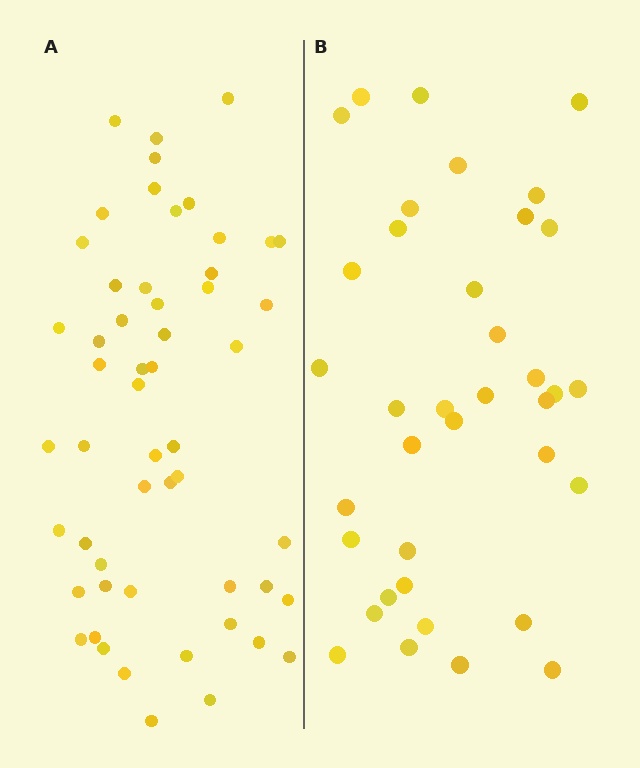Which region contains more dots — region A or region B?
Region A (the left region) has more dots.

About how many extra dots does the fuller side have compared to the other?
Region A has approximately 15 more dots than region B.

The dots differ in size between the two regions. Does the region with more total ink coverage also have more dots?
No. Region B has more total ink coverage because its dots are larger, but region A actually contains more individual dots. Total area can be misleading — the number of items is what matters here.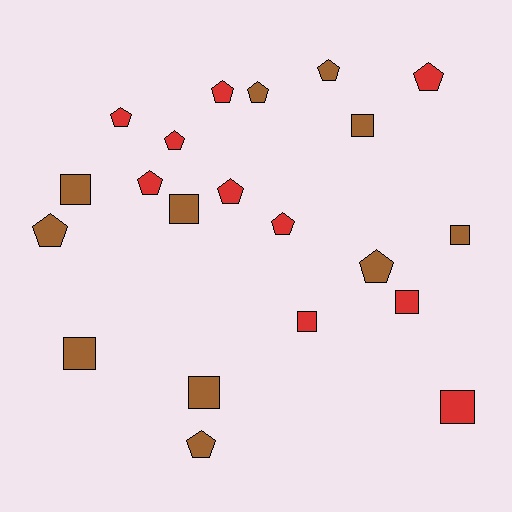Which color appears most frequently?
Brown, with 11 objects.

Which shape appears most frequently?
Pentagon, with 12 objects.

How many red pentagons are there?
There are 7 red pentagons.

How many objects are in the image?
There are 21 objects.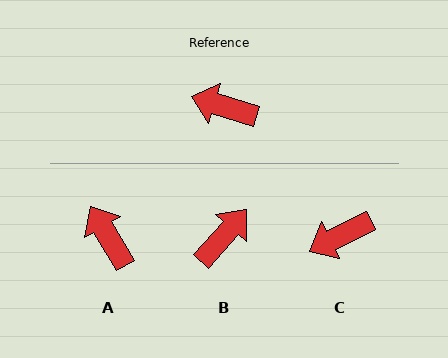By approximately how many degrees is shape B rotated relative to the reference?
Approximately 114 degrees clockwise.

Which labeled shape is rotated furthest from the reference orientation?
B, about 114 degrees away.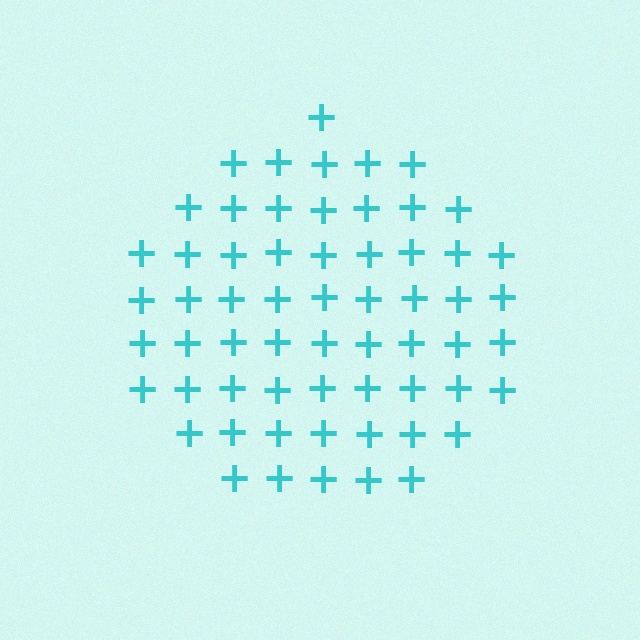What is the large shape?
The large shape is a circle.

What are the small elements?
The small elements are plus signs.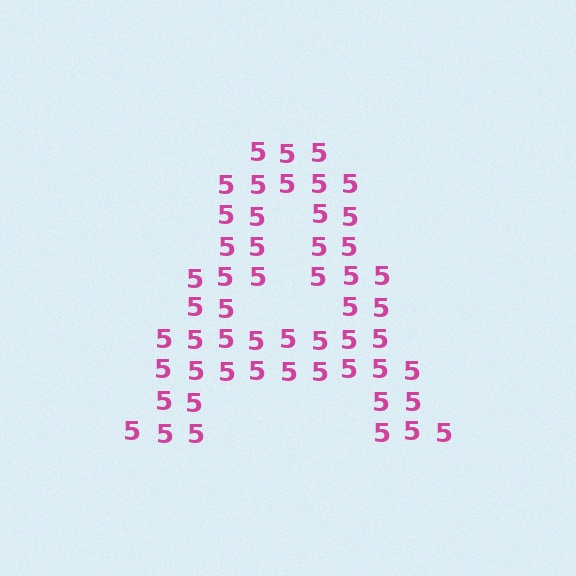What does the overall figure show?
The overall figure shows the letter A.